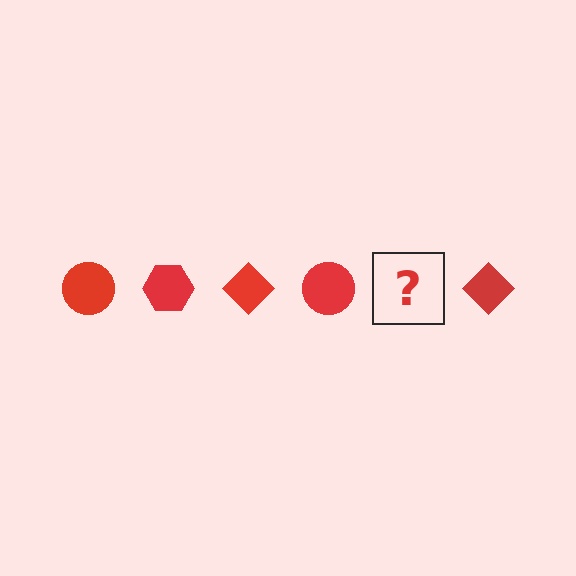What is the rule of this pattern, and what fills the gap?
The rule is that the pattern cycles through circle, hexagon, diamond shapes in red. The gap should be filled with a red hexagon.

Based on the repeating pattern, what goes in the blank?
The blank should be a red hexagon.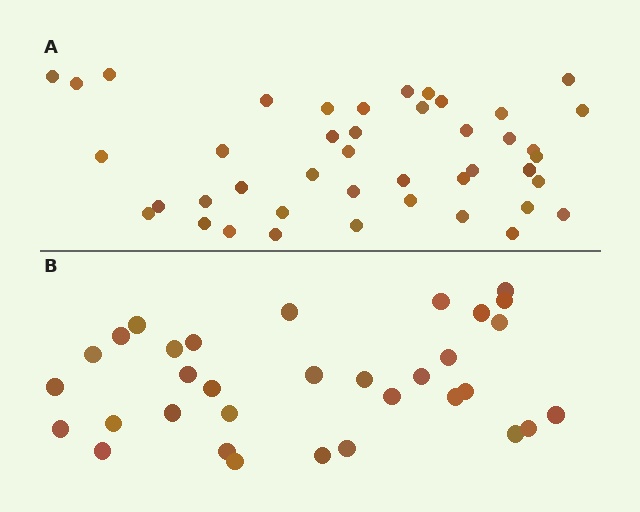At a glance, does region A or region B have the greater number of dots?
Region A (the top region) has more dots.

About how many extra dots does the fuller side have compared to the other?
Region A has roughly 10 or so more dots than region B.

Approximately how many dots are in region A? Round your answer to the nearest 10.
About 40 dots. (The exact count is 43, which rounds to 40.)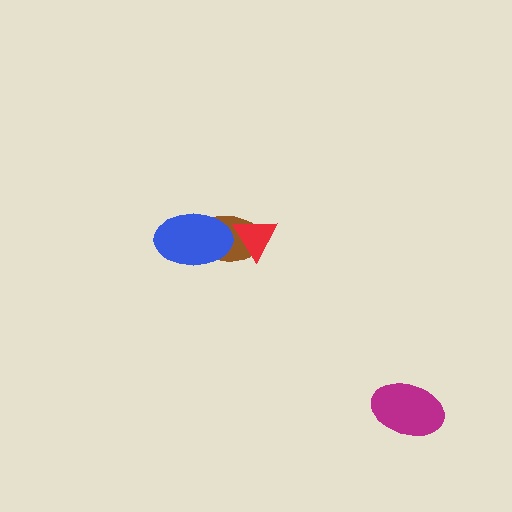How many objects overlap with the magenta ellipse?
0 objects overlap with the magenta ellipse.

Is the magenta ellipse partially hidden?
No, no other shape covers it.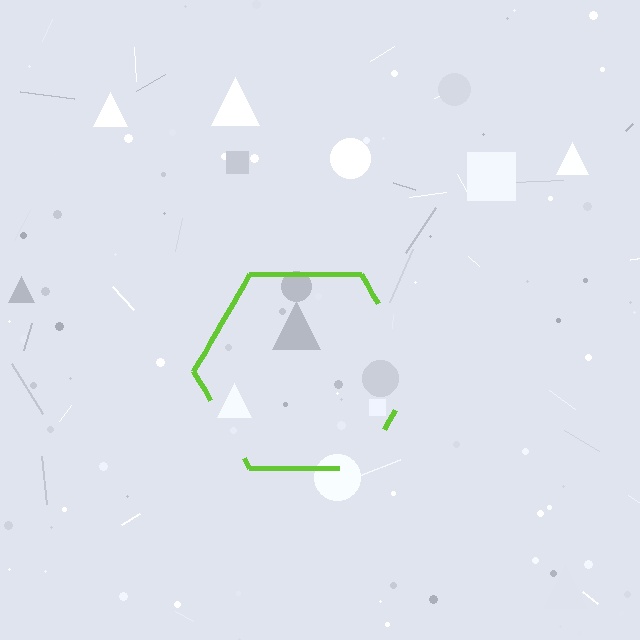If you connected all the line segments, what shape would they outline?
They would outline a hexagon.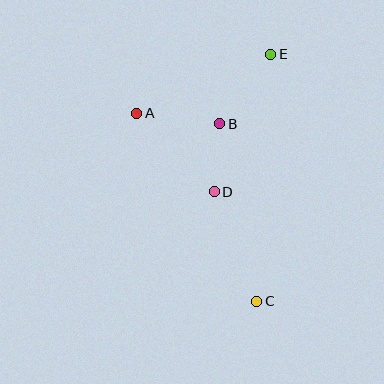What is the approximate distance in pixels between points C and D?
The distance between C and D is approximately 117 pixels.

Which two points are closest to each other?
Points B and D are closest to each other.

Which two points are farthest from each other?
Points C and E are farthest from each other.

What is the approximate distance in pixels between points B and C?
The distance between B and C is approximately 181 pixels.